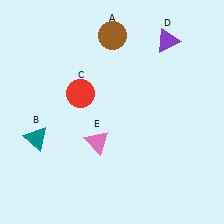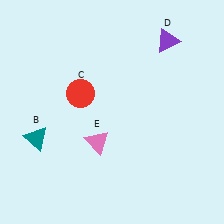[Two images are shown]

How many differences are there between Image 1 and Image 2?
There is 1 difference between the two images.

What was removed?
The brown circle (A) was removed in Image 2.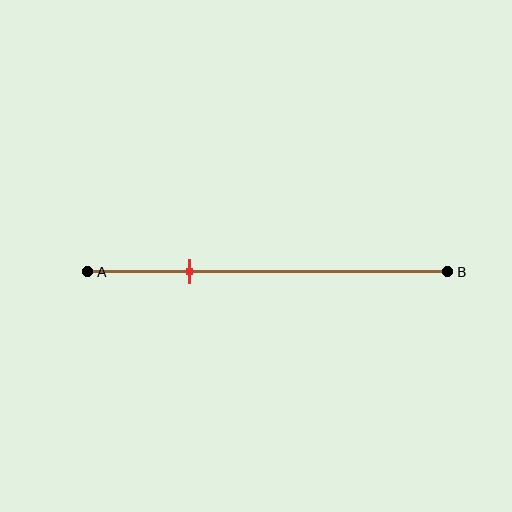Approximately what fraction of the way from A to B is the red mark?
The red mark is approximately 30% of the way from A to B.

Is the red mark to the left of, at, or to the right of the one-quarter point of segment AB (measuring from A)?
The red mark is to the right of the one-quarter point of segment AB.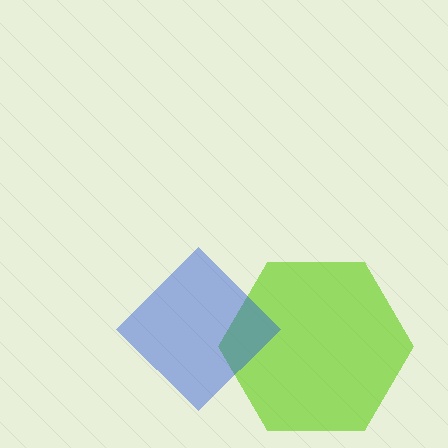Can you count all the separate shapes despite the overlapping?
Yes, there are 2 separate shapes.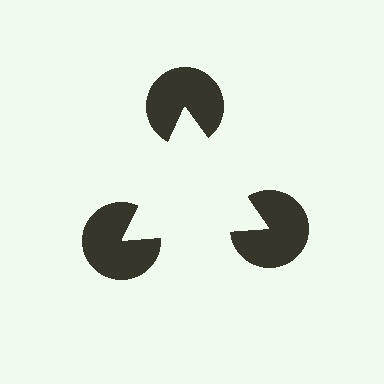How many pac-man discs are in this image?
There are 3 — one at each vertex of the illusory triangle.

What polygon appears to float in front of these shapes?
An illusory triangle — its edges are inferred from the aligned wedge cuts in the pac-man discs, not physically drawn.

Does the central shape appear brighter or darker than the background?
It typically appears slightly brighter than the background, even though no actual brightness change is drawn.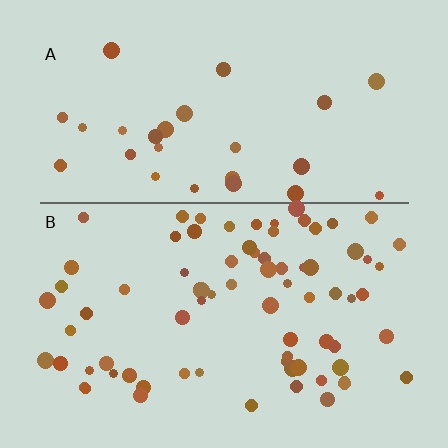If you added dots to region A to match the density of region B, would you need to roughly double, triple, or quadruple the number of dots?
Approximately triple.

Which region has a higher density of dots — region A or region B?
B (the bottom).